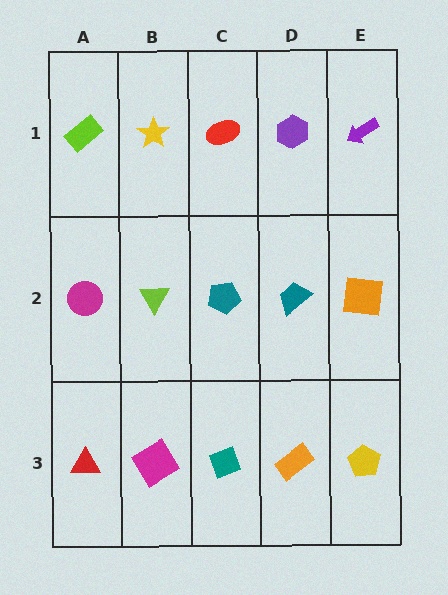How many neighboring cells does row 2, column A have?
3.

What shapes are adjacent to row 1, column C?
A teal pentagon (row 2, column C), a yellow star (row 1, column B), a purple hexagon (row 1, column D).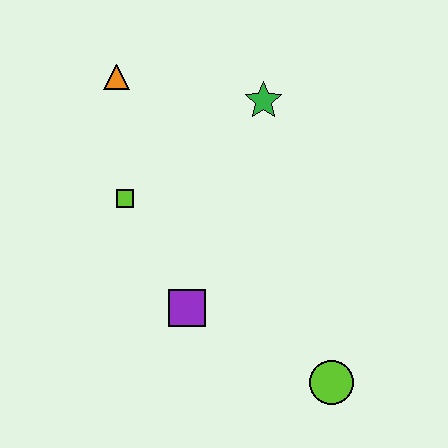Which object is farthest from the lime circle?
The orange triangle is farthest from the lime circle.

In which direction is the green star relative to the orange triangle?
The green star is to the right of the orange triangle.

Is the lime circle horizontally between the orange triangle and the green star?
No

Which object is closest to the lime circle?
The purple square is closest to the lime circle.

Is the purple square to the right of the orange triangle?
Yes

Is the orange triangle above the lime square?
Yes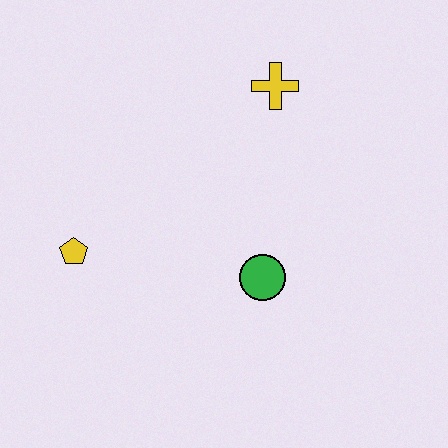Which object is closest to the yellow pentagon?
The green circle is closest to the yellow pentagon.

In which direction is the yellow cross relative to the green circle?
The yellow cross is above the green circle.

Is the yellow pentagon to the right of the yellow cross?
No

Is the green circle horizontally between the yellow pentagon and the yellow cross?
Yes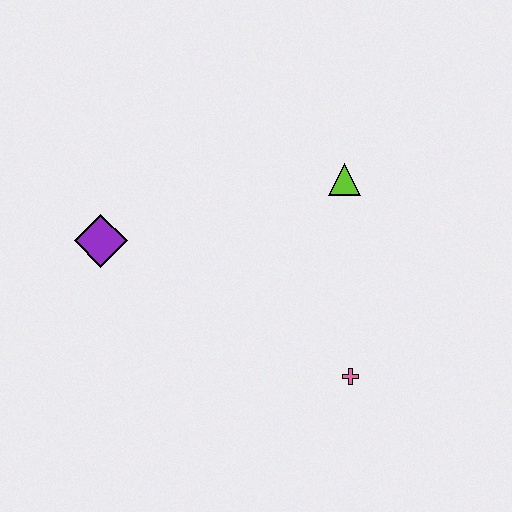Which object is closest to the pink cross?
The lime triangle is closest to the pink cross.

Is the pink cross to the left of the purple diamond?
No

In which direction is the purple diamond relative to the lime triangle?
The purple diamond is to the left of the lime triangle.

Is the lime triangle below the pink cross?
No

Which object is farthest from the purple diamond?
The pink cross is farthest from the purple diamond.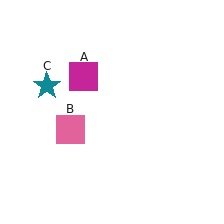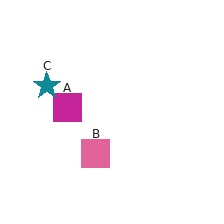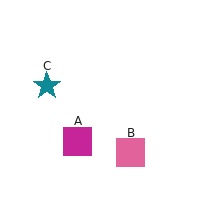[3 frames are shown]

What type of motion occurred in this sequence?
The magenta square (object A), pink square (object B) rotated counterclockwise around the center of the scene.